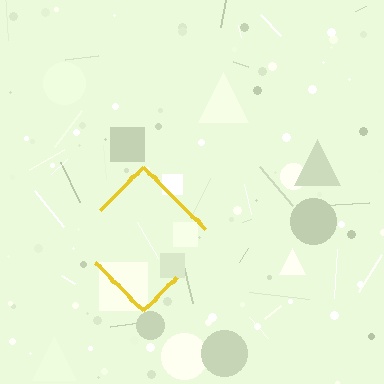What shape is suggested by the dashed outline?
The dashed outline suggests a diamond.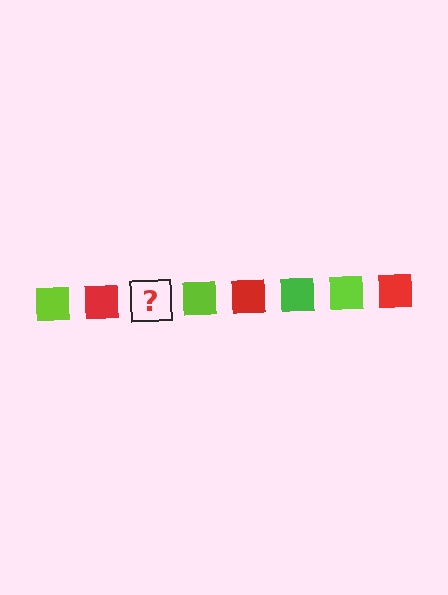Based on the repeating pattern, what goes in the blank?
The blank should be a green square.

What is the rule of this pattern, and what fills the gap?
The rule is that the pattern cycles through lime, red, green squares. The gap should be filled with a green square.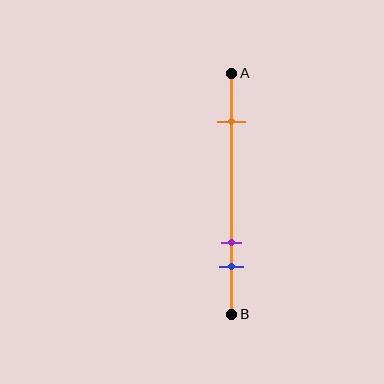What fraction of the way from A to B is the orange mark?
The orange mark is approximately 20% (0.2) of the way from A to B.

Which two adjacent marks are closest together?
The purple and blue marks are the closest adjacent pair.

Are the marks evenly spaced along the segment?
No, the marks are not evenly spaced.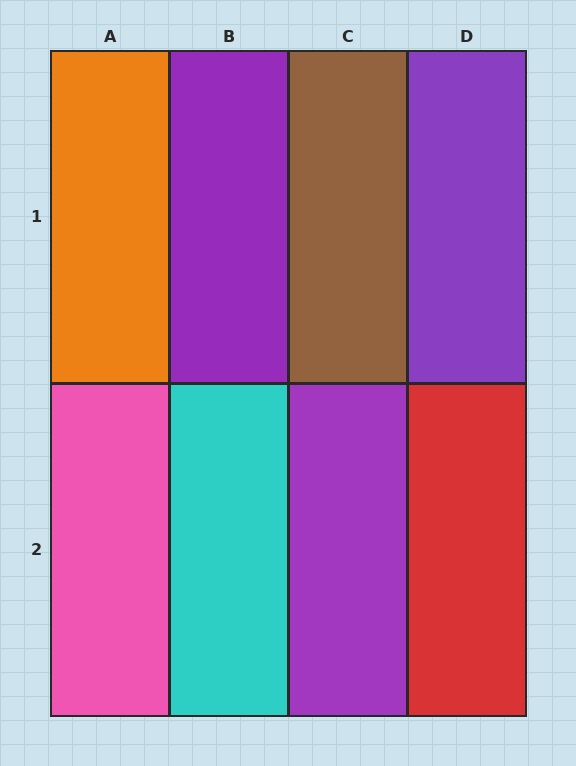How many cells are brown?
1 cell is brown.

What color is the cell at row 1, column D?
Purple.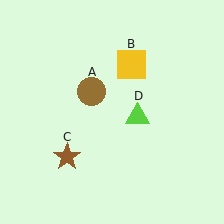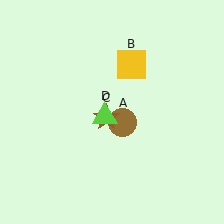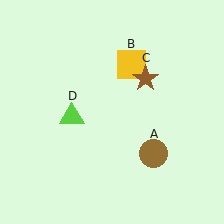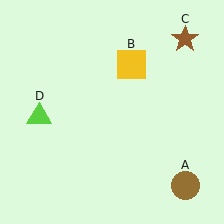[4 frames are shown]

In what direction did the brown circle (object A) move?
The brown circle (object A) moved down and to the right.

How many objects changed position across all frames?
3 objects changed position: brown circle (object A), brown star (object C), lime triangle (object D).